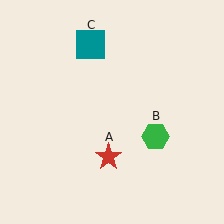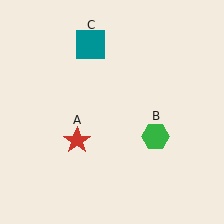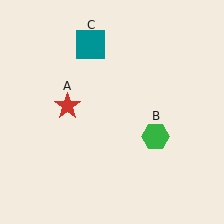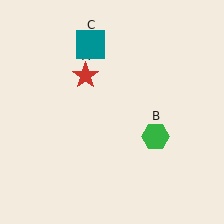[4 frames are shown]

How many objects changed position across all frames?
1 object changed position: red star (object A).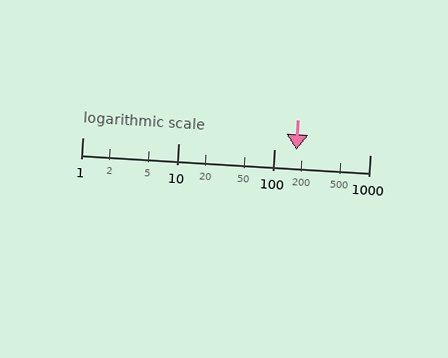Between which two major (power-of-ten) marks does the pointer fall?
The pointer is between 100 and 1000.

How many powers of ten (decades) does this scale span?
The scale spans 3 decades, from 1 to 1000.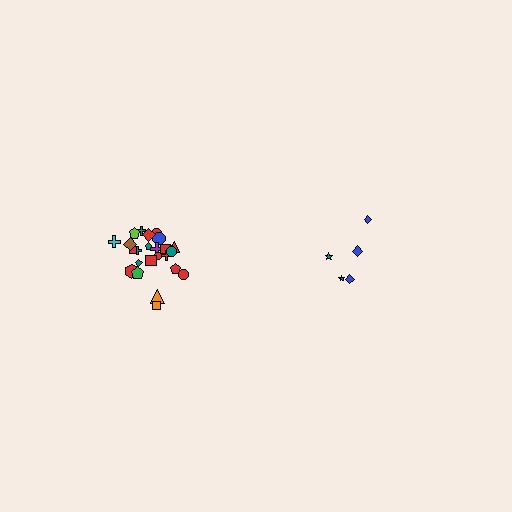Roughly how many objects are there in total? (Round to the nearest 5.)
Roughly 30 objects in total.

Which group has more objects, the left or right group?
The left group.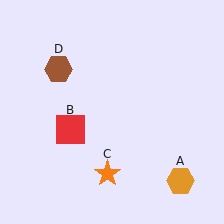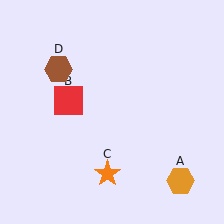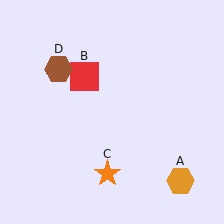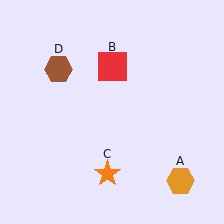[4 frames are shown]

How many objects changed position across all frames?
1 object changed position: red square (object B).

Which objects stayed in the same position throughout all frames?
Orange hexagon (object A) and orange star (object C) and brown hexagon (object D) remained stationary.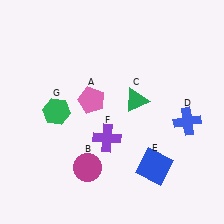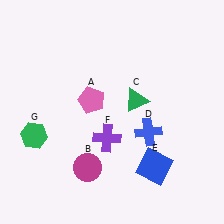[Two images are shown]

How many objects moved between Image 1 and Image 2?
2 objects moved between the two images.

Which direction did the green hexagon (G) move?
The green hexagon (G) moved down.